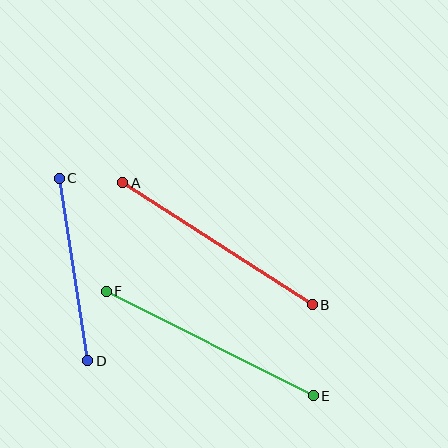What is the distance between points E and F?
The distance is approximately 232 pixels.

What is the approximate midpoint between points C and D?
The midpoint is at approximately (74, 269) pixels.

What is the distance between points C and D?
The distance is approximately 185 pixels.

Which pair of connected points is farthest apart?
Points E and F are farthest apart.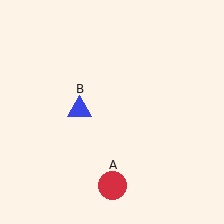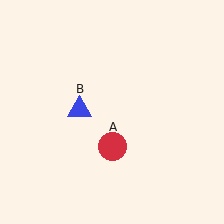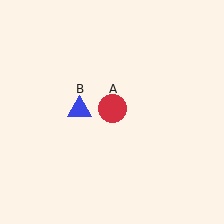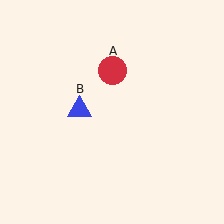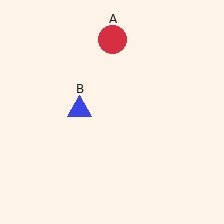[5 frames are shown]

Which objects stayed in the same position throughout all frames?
Blue triangle (object B) remained stationary.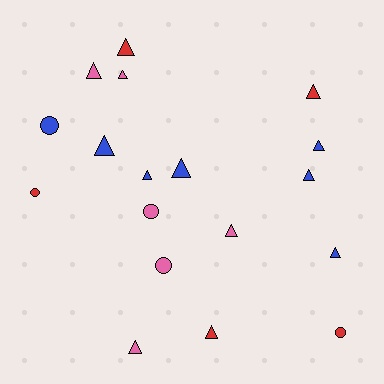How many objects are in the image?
There are 18 objects.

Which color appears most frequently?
Blue, with 7 objects.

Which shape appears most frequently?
Triangle, with 13 objects.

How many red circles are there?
There are 2 red circles.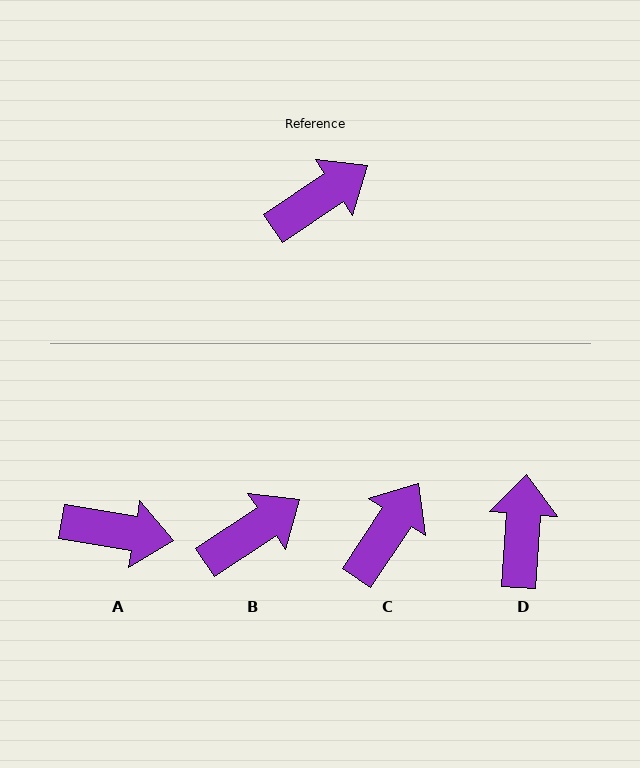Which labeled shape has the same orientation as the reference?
B.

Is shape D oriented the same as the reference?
No, it is off by about 52 degrees.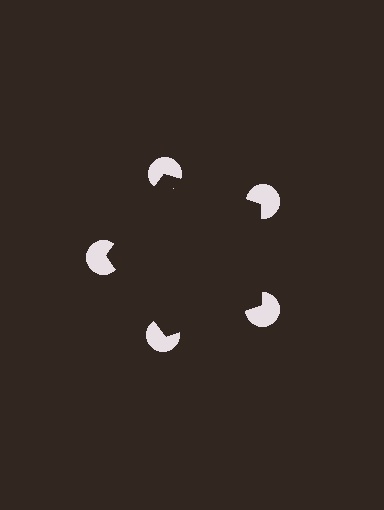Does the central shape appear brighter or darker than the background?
It typically appears slightly darker than the background, even though no actual brightness change is drawn.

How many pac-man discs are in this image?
There are 5 — one at each vertex of the illusory pentagon.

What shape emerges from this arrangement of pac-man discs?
An illusory pentagon — its edges are inferred from the aligned wedge cuts in the pac-man discs, not physically drawn.